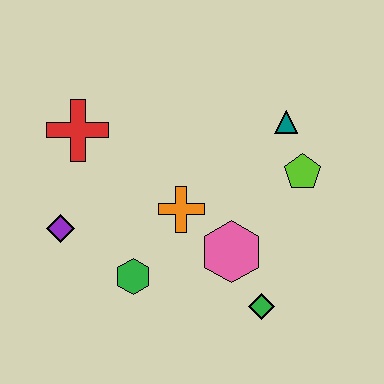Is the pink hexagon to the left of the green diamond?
Yes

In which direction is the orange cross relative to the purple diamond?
The orange cross is to the right of the purple diamond.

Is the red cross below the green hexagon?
No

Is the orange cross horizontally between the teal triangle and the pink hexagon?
No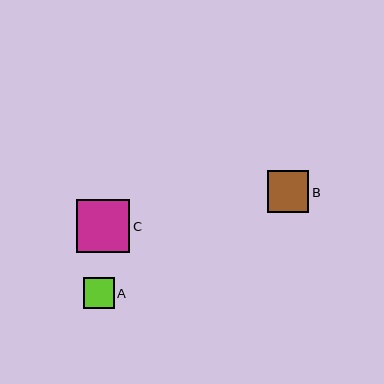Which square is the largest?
Square C is the largest with a size of approximately 53 pixels.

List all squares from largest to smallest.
From largest to smallest: C, B, A.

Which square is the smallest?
Square A is the smallest with a size of approximately 31 pixels.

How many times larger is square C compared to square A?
Square C is approximately 1.7 times the size of square A.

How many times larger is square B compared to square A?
Square B is approximately 1.3 times the size of square A.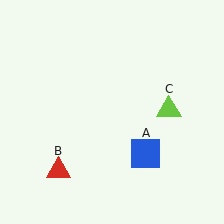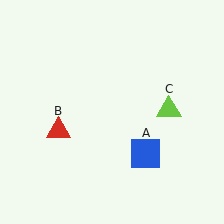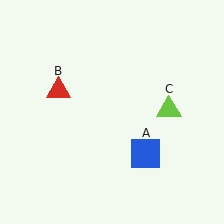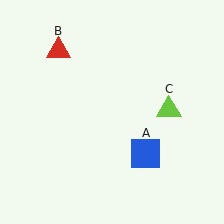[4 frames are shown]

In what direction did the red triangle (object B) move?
The red triangle (object B) moved up.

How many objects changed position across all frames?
1 object changed position: red triangle (object B).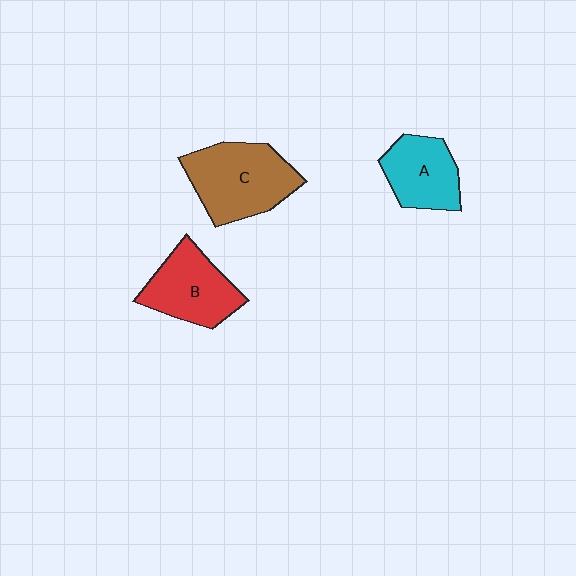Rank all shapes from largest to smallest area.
From largest to smallest: C (brown), B (red), A (cyan).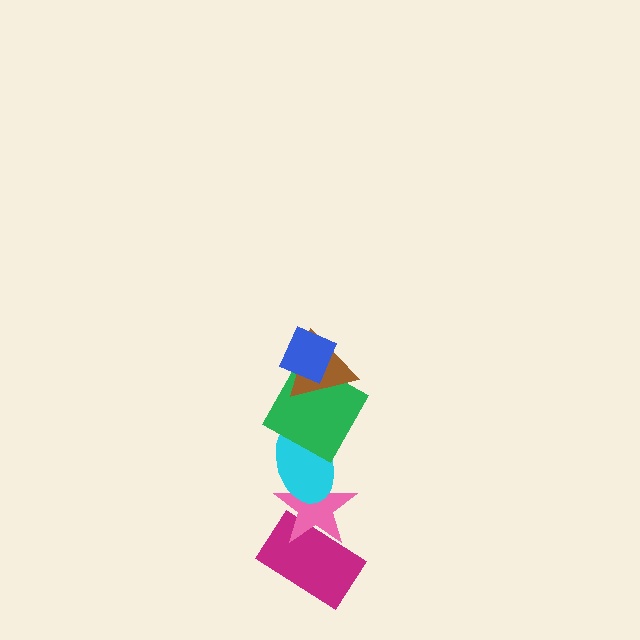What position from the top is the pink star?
The pink star is 5th from the top.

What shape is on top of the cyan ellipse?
The green square is on top of the cyan ellipse.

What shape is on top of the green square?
The brown triangle is on top of the green square.